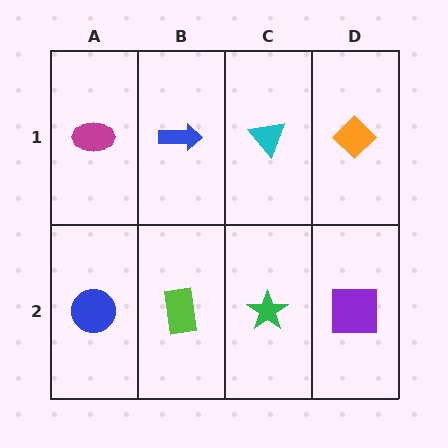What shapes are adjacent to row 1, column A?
A blue circle (row 2, column A), a blue arrow (row 1, column B).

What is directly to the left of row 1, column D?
A cyan triangle.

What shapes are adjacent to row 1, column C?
A green star (row 2, column C), a blue arrow (row 1, column B), an orange diamond (row 1, column D).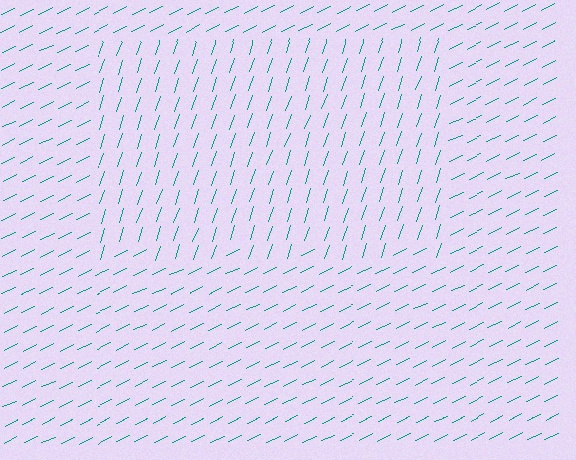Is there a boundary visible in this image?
Yes, there is a texture boundary formed by a change in line orientation.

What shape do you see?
I see a rectangle.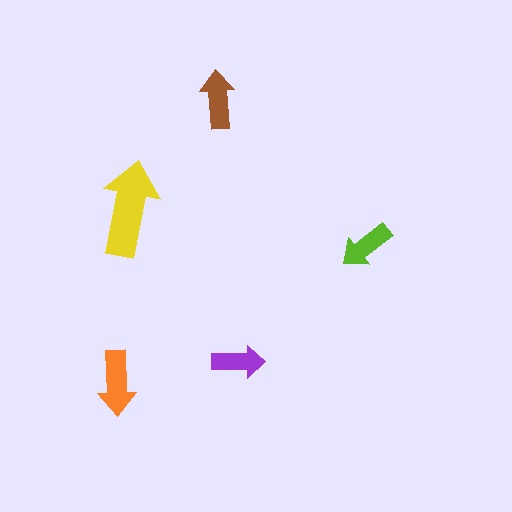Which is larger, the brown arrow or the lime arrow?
The brown one.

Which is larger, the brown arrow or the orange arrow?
The orange one.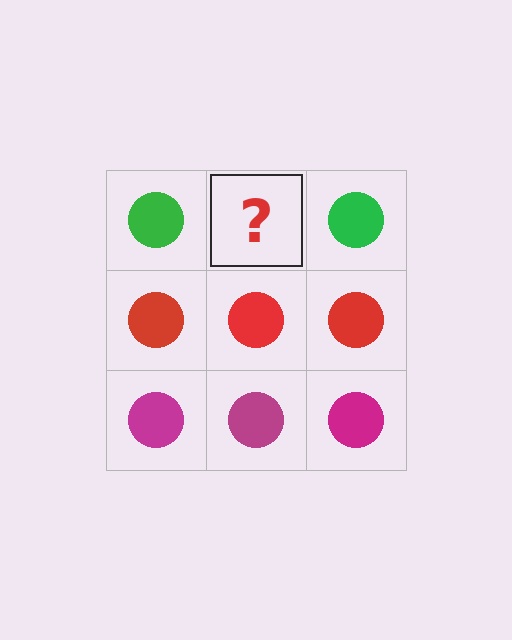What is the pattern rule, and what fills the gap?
The rule is that each row has a consistent color. The gap should be filled with a green circle.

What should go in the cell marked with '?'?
The missing cell should contain a green circle.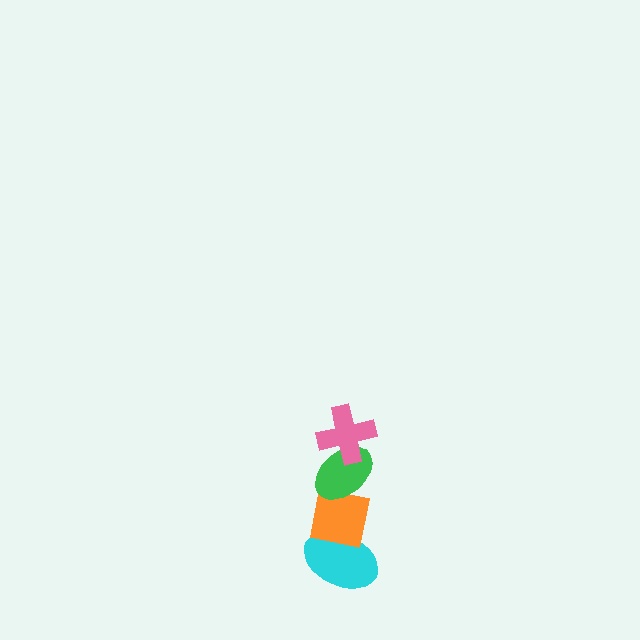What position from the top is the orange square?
The orange square is 3rd from the top.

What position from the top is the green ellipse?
The green ellipse is 2nd from the top.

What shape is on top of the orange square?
The green ellipse is on top of the orange square.